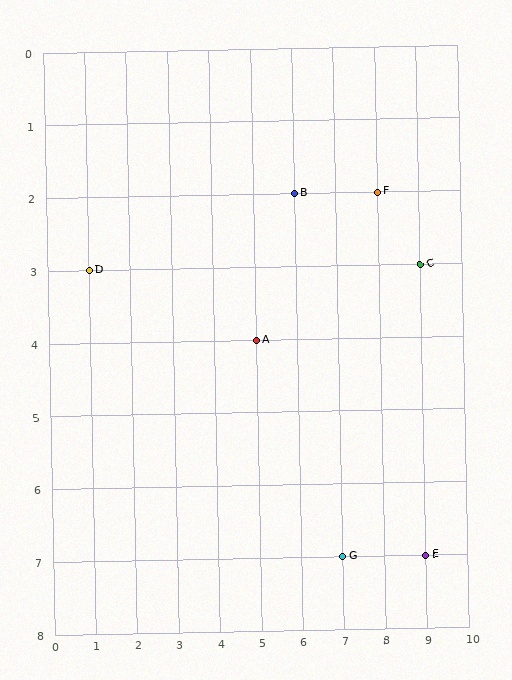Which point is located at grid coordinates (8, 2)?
Point F is at (8, 2).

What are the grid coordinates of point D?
Point D is at grid coordinates (1, 3).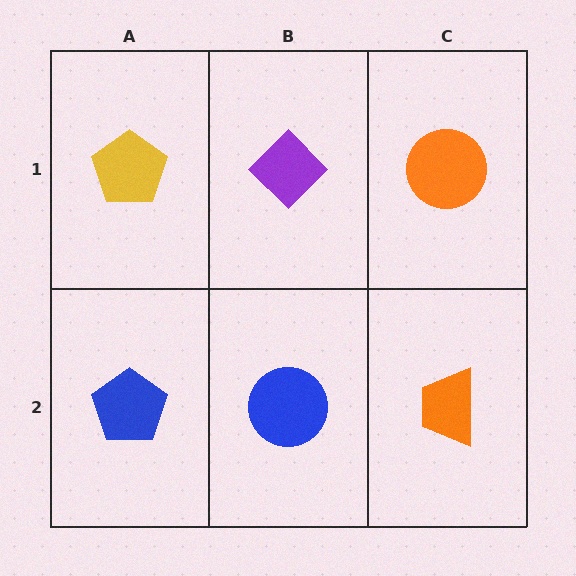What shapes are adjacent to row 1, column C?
An orange trapezoid (row 2, column C), a purple diamond (row 1, column B).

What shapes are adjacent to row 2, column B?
A purple diamond (row 1, column B), a blue pentagon (row 2, column A), an orange trapezoid (row 2, column C).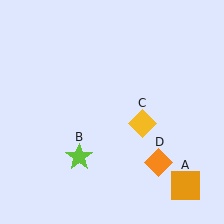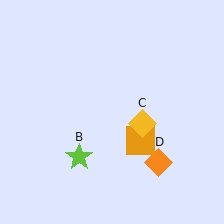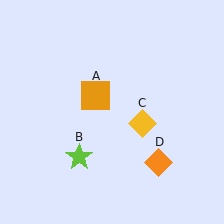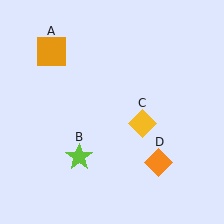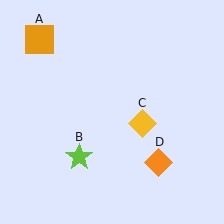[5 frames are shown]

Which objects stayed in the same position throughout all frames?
Lime star (object B) and yellow diamond (object C) and orange diamond (object D) remained stationary.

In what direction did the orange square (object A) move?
The orange square (object A) moved up and to the left.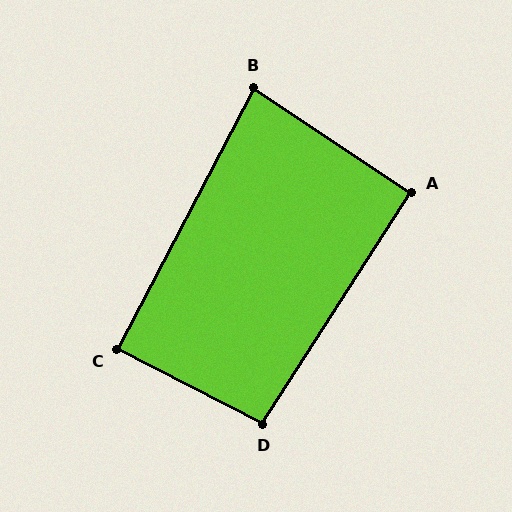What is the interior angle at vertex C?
Approximately 89 degrees (approximately right).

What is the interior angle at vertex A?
Approximately 91 degrees (approximately right).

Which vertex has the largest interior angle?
D, at approximately 96 degrees.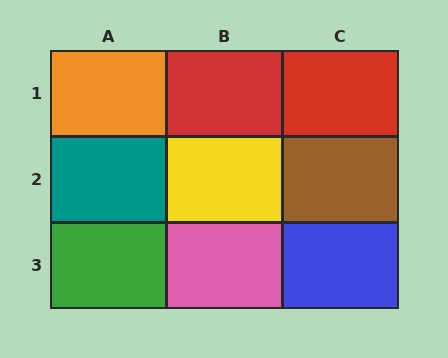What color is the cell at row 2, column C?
Brown.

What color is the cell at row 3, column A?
Green.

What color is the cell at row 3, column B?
Pink.